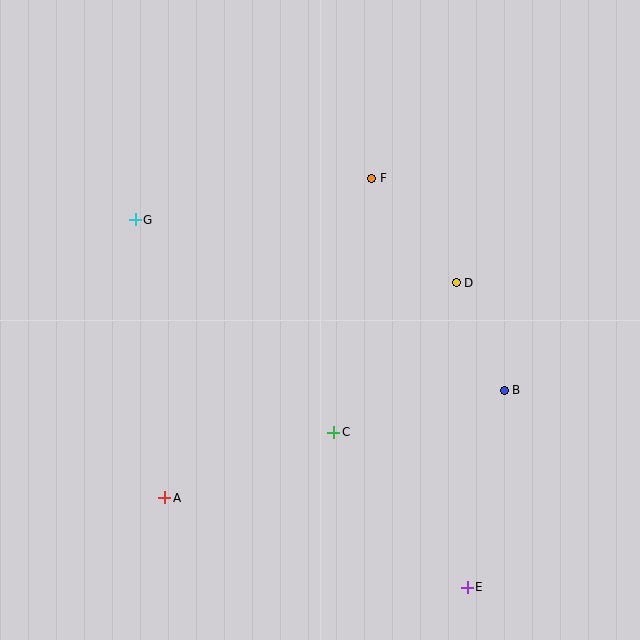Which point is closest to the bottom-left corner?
Point A is closest to the bottom-left corner.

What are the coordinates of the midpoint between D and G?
The midpoint between D and G is at (296, 251).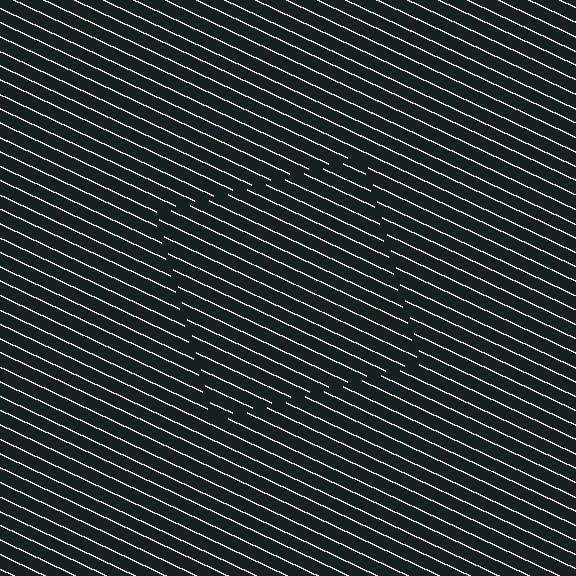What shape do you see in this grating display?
An illusory square. The interior of the shape contains the same grating, shifted by half a period — the contour is defined by the phase discontinuity where line-ends from the inner and outer gratings abut.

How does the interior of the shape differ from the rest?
The interior of the shape contains the same grating, shifted by half a period — the contour is defined by the phase discontinuity where line-ends from the inner and outer gratings abut.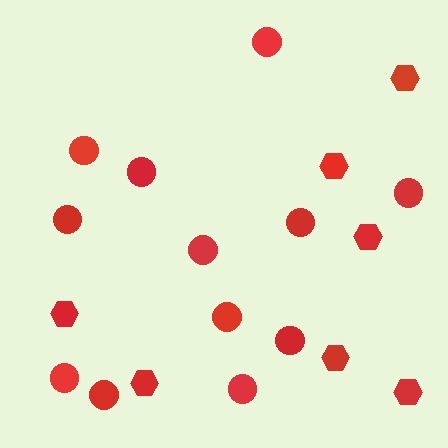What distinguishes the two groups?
There are 2 groups: one group of hexagons (7) and one group of circles (12).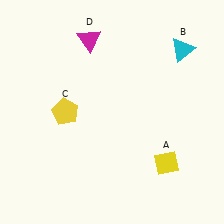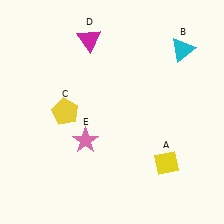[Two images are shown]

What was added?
A pink star (E) was added in Image 2.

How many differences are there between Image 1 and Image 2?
There is 1 difference between the two images.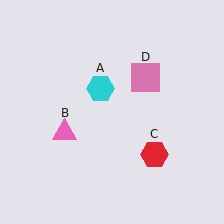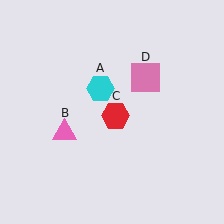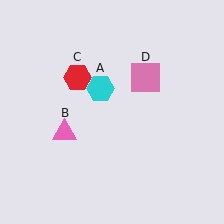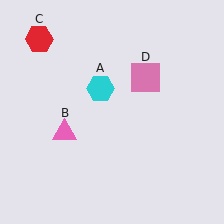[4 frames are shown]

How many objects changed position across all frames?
1 object changed position: red hexagon (object C).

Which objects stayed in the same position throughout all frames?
Cyan hexagon (object A) and pink triangle (object B) and pink square (object D) remained stationary.